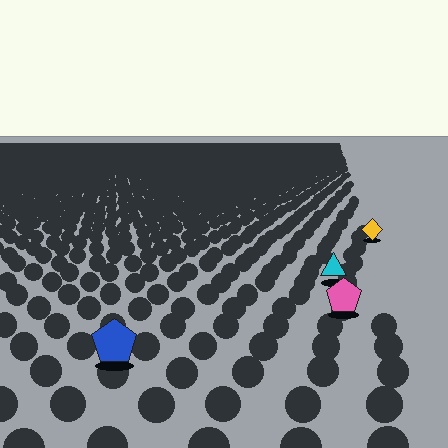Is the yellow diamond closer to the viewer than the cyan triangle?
No. The cyan triangle is closer — you can tell from the texture gradient: the ground texture is coarser near it.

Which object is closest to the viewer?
The blue pentagon is closest. The texture marks near it are larger and more spread out.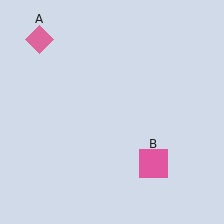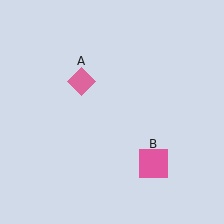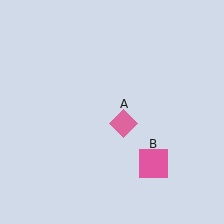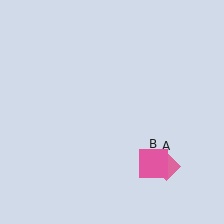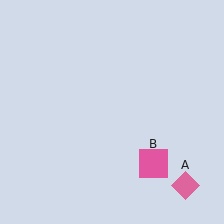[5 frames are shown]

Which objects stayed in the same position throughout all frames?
Pink square (object B) remained stationary.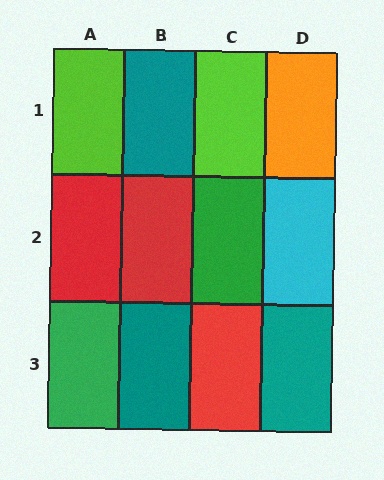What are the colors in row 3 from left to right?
Green, teal, red, teal.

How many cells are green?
2 cells are green.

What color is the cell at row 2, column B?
Red.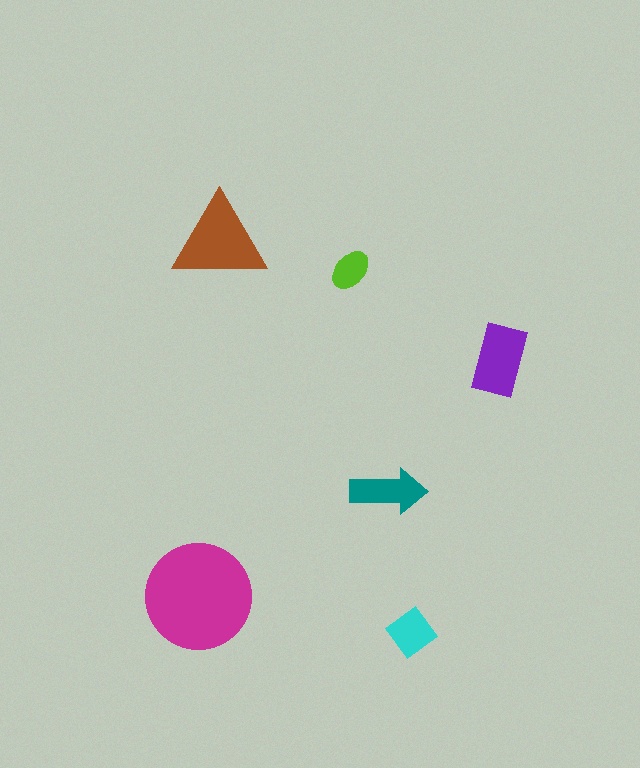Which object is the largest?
The magenta circle.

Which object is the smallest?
The lime ellipse.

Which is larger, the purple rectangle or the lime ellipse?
The purple rectangle.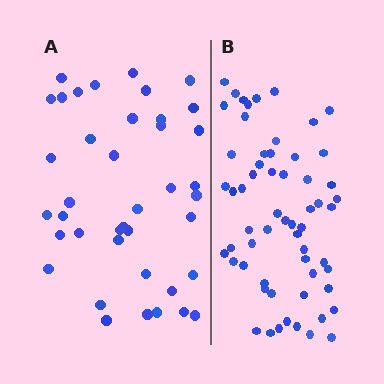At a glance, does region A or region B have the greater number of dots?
Region B (the right region) has more dots.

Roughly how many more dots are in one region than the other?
Region B has approximately 20 more dots than region A.